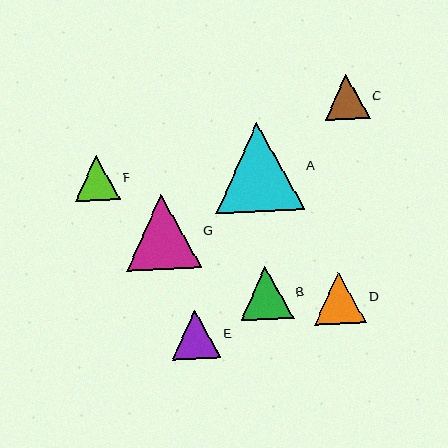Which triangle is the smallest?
Triangle C is the smallest with a size of approximately 44 pixels.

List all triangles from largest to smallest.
From largest to smallest: A, G, B, D, E, F, C.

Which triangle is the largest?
Triangle A is the largest with a size of approximately 89 pixels.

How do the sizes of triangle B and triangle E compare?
Triangle B and triangle E are approximately the same size.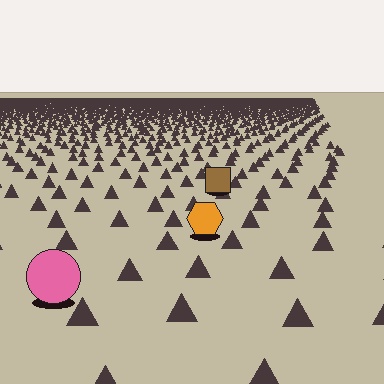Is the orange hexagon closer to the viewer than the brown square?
Yes. The orange hexagon is closer — you can tell from the texture gradient: the ground texture is coarser near it.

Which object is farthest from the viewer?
The brown square is farthest from the viewer. It appears smaller and the ground texture around it is denser.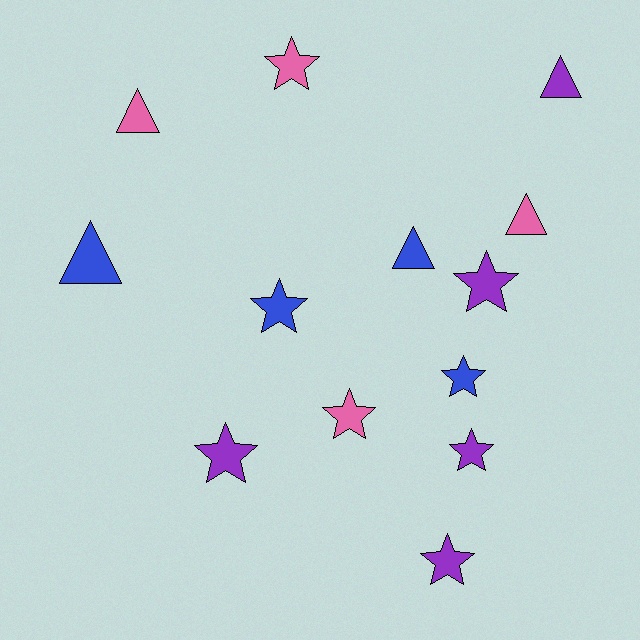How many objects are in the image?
There are 13 objects.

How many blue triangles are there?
There are 2 blue triangles.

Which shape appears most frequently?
Star, with 8 objects.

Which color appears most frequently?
Purple, with 5 objects.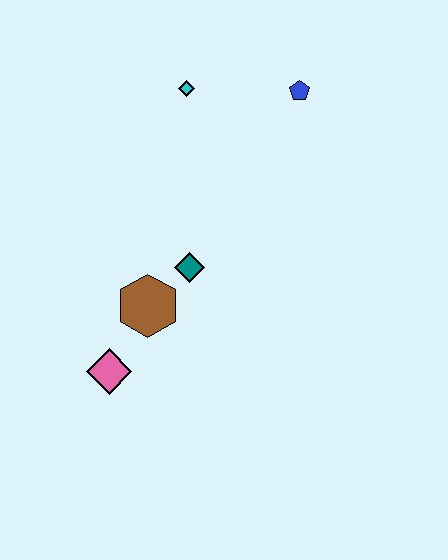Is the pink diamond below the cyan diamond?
Yes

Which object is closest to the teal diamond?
The brown hexagon is closest to the teal diamond.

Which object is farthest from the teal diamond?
The blue pentagon is farthest from the teal diamond.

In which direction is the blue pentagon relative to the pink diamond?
The blue pentagon is above the pink diamond.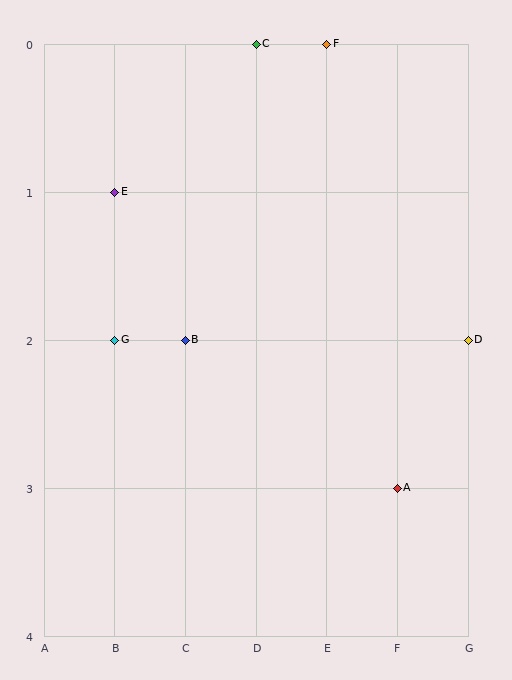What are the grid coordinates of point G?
Point G is at grid coordinates (B, 2).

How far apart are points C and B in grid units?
Points C and B are 1 column and 2 rows apart (about 2.2 grid units diagonally).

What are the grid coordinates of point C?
Point C is at grid coordinates (D, 0).